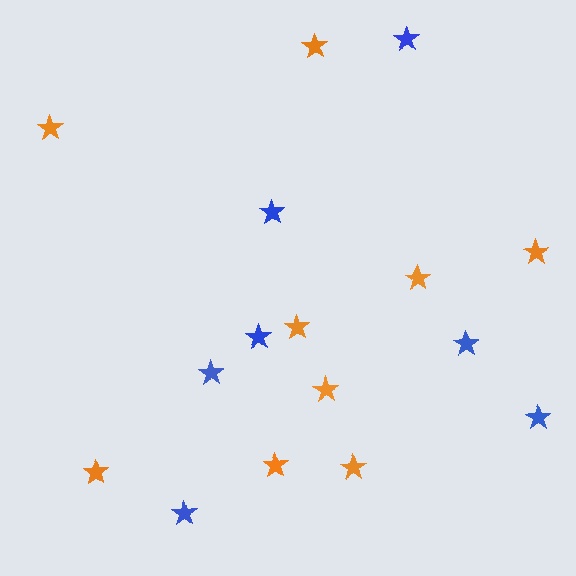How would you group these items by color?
There are 2 groups: one group of blue stars (7) and one group of orange stars (9).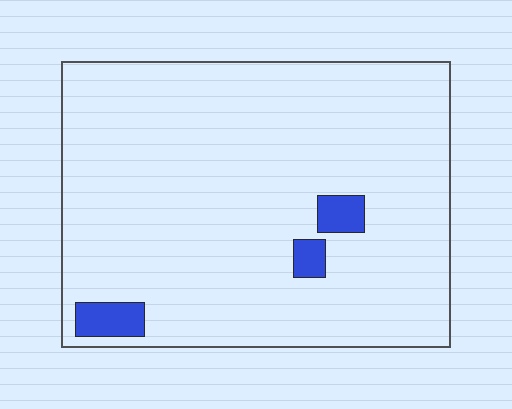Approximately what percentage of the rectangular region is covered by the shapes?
Approximately 5%.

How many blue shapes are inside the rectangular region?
3.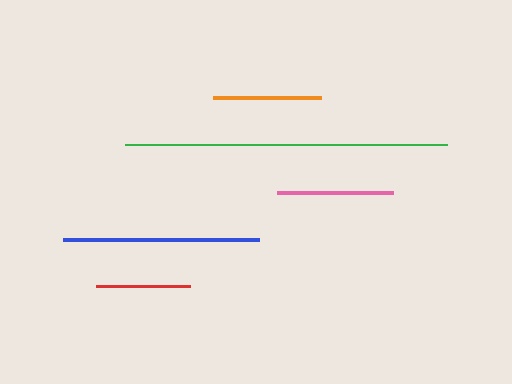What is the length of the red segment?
The red segment is approximately 94 pixels long.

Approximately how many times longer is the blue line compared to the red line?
The blue line is approximately 2.1 times the length of the red line.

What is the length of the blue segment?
The blue segment is approximately 196 pixels long.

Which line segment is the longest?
The green line is the longest at approximately 322 pixels.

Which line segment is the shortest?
The red line is the shortest at approximately 94 pixels.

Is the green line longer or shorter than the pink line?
The green line is longer than the pink line.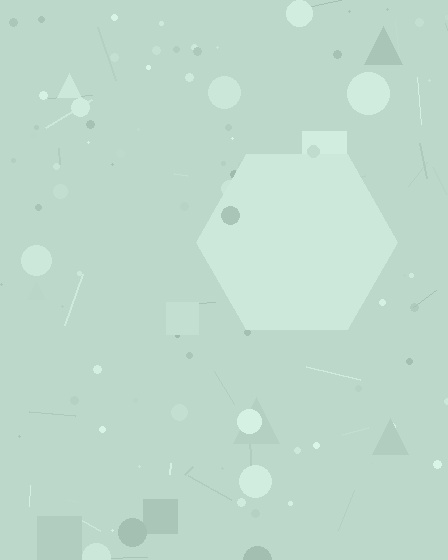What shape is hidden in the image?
A hexagon is hidden in the image.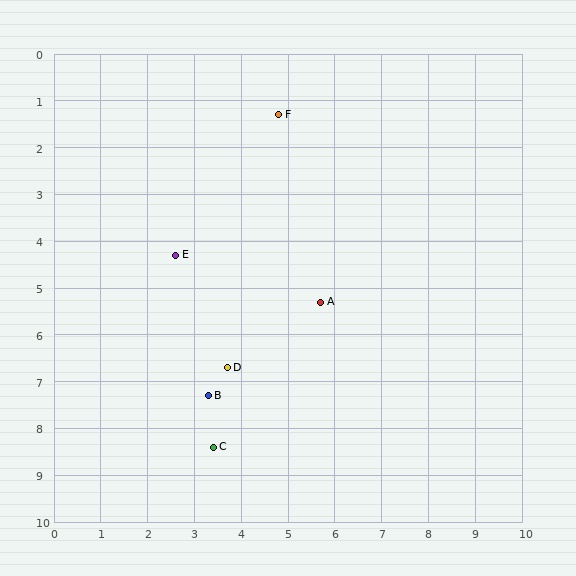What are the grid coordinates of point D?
Point D is at approximately (3.7, 6.7).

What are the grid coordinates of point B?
Point B is at approximately (3.3, 7.3).